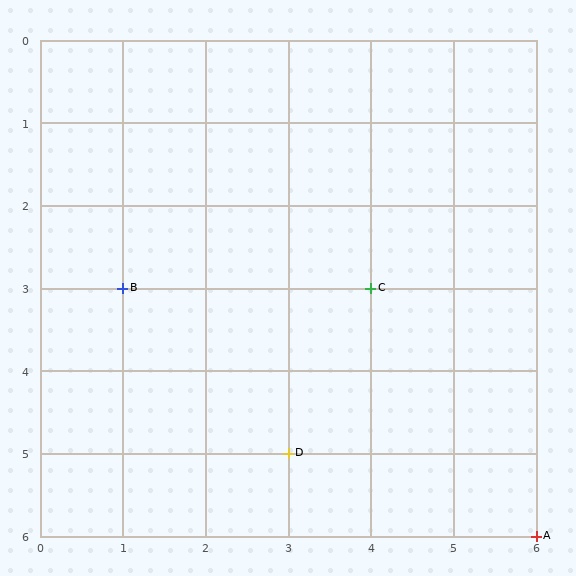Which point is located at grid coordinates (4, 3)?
Point C is at (4, 3).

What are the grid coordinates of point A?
Point A is at grid coordinates (6, 6).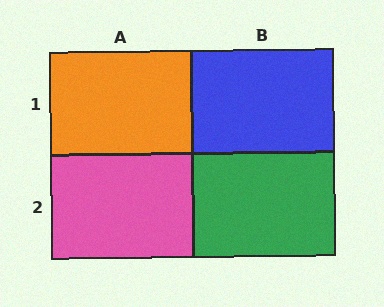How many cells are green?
1 cell is green.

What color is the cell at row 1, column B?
Blue.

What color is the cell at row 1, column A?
Orange.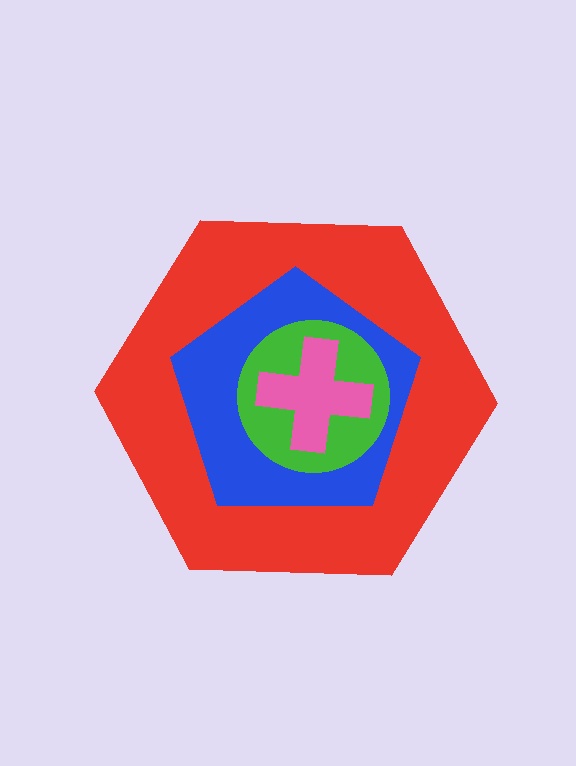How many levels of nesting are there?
4.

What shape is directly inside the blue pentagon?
The green circle.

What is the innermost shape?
The pink cross.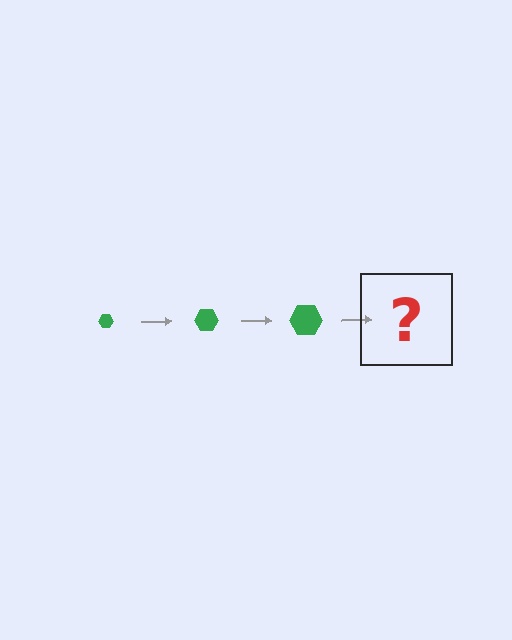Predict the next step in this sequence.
The next step is a green hexagon, larger than the previous one.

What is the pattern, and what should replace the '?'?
The pattern is that the hexagon gets progressively larger each step. The '?' should be a green hexagon, larger than the previous one.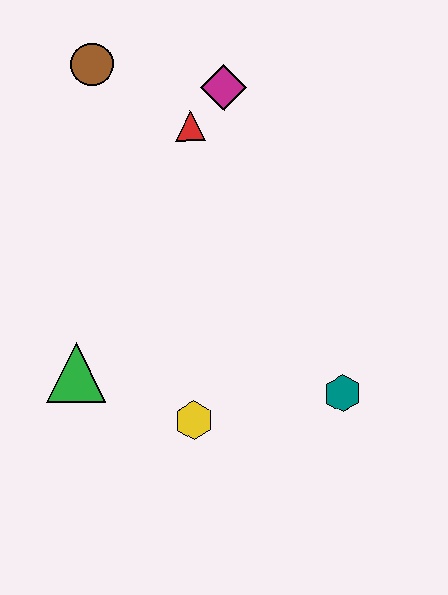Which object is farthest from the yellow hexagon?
The brown circle is farthest from the yellow hexagon.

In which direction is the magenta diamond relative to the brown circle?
The magenta diamond is to the right of the brown circle.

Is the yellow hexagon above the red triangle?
No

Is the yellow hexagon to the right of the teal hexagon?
No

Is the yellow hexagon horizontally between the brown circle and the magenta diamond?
Yes